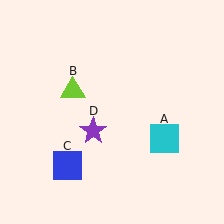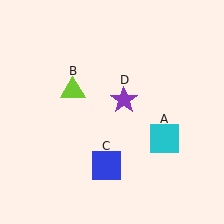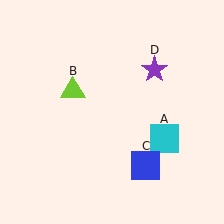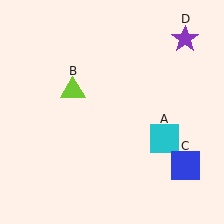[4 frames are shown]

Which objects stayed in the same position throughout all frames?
Cyan square (object A) and lime triangle (object B) remained stationary.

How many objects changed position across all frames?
2 objects changed position: blue square (object C), purple star (object D).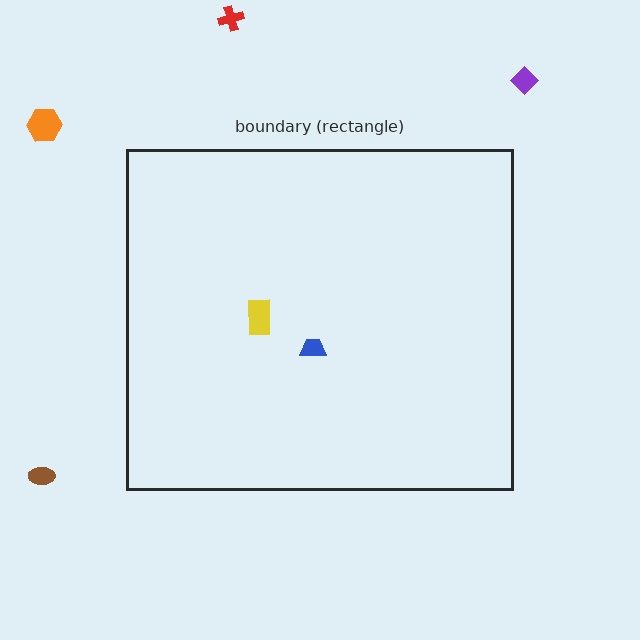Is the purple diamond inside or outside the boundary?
Outside.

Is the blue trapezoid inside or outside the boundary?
Inside.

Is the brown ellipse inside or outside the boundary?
Outside.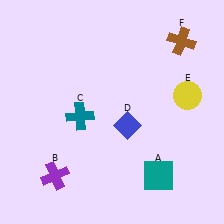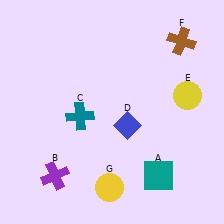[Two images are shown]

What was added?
A yellow circle (G) was added in Image 2.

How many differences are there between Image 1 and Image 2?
There is 1 difference between the two images.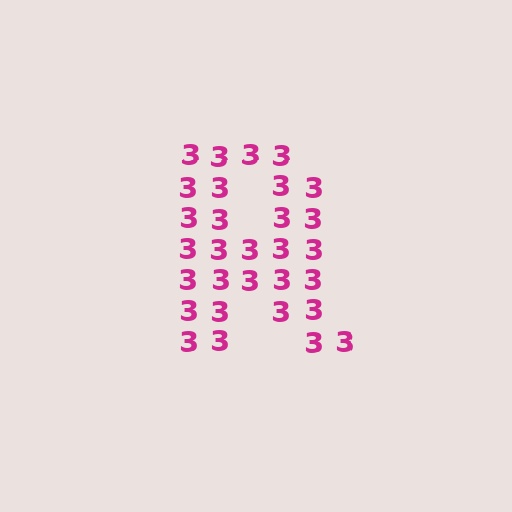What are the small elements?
The small elements are digit 3's.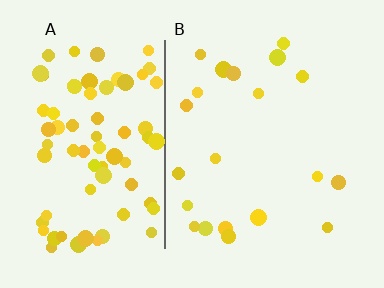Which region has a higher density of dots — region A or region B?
A (the left).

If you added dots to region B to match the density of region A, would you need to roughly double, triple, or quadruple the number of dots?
Approximately quadruple.